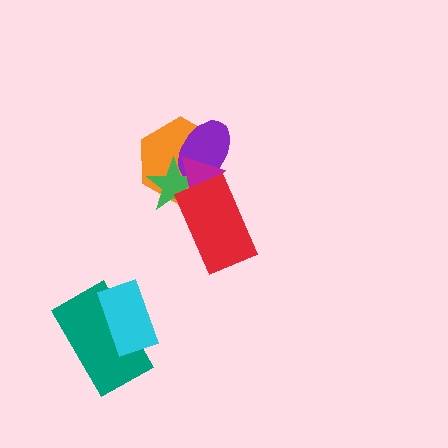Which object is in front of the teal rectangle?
The cyan rectangle is in front of the teal rectangle.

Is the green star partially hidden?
Yes, it is partially covered by another shape.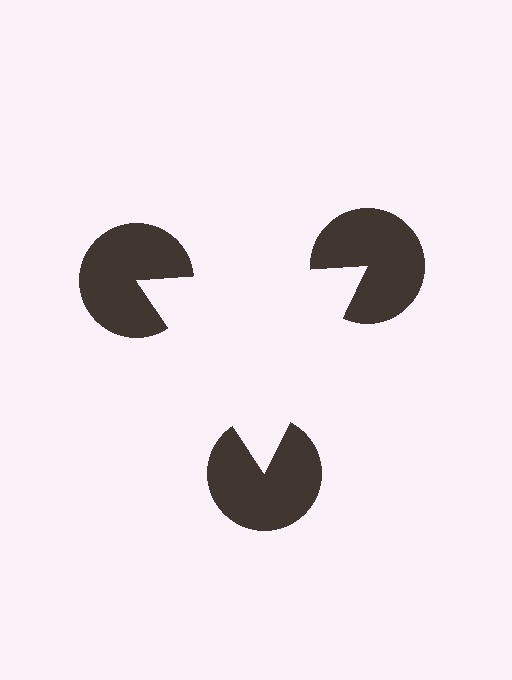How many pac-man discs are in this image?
There are 3 — one at each vertex of the illusory triangle.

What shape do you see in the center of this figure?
An illusory triangle — its edges are inferred from the aligned wedge cuts in the pac-man discs, not physically drawn.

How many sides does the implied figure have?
3 sides.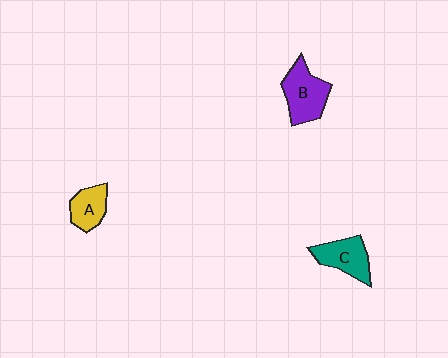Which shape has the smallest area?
Shape A (yellow).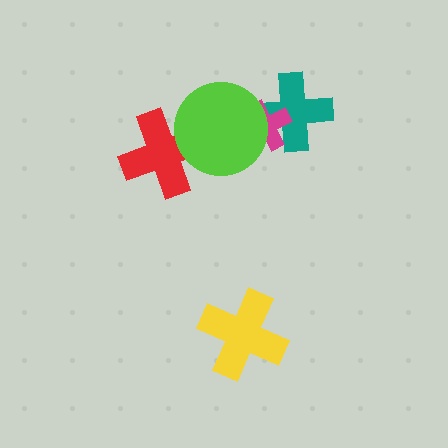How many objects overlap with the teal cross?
2 objects overlap with the teal cross.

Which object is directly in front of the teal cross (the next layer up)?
The magenta cross is directly in front of the teal cross.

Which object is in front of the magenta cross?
The lime circle is in front of the magenta cross.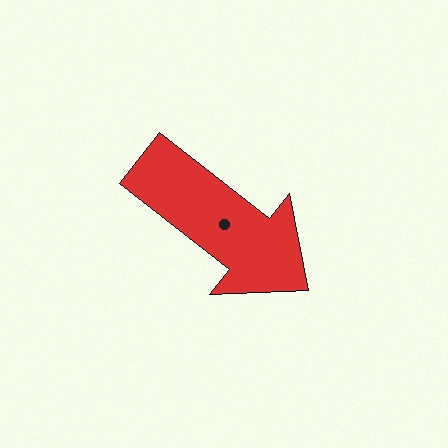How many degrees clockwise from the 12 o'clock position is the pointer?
Approximately 128 degrees.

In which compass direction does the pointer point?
Southeast.